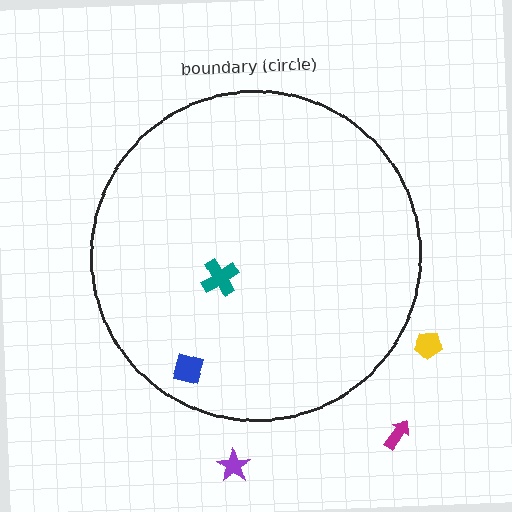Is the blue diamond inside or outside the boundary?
Inside.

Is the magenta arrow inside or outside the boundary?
Outside.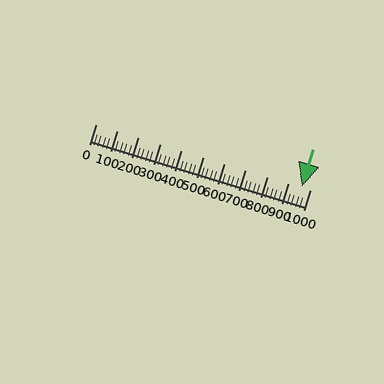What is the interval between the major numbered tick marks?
The major tick marks are spaced 100 units apart.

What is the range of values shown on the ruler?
The ruler shows values from 0 to 1000.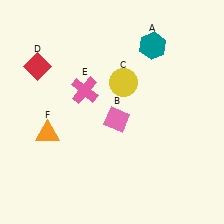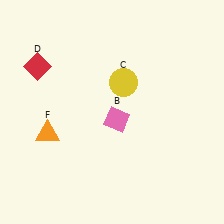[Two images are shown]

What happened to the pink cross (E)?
The pink cross (E) was removed in Image 2. It was in the top-left area of Image 1.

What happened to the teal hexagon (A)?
The teal hexagon (A) was removed in Image 2. It was in the top-right area of Image 1.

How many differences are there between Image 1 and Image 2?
There are 2 differences between the two images.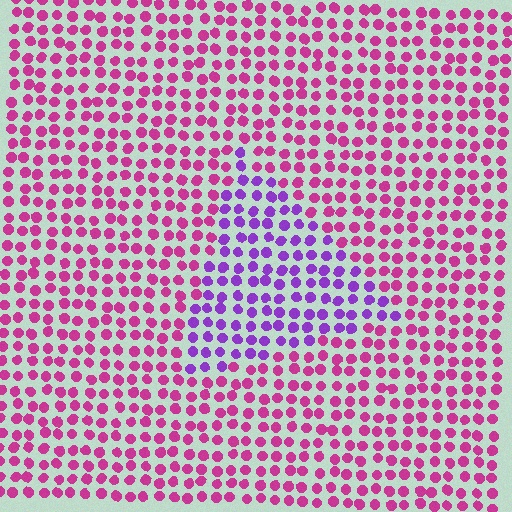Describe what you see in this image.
The image is filled with small magenta elements in a uniform arrangement. A triangle-shaped region is visible where the elements are tinted to a slightly different hue, forming a subtle color boundary.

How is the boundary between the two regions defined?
The boundary is defined purely by a slight shift in hue (about 45 degrees). Spacing, size, and orientation are identical on both sides.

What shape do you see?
I see a triangle.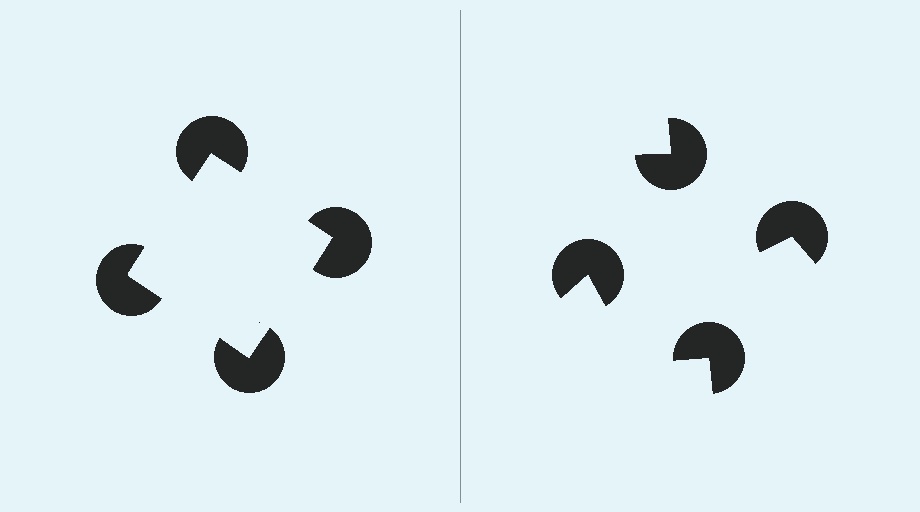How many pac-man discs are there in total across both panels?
8 — 4 on each side.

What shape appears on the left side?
An illusory square.